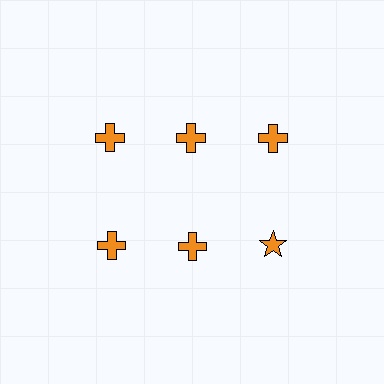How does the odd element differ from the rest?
It has a different shape: star instead of cross.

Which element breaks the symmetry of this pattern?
The orange star in the second row, center column breaks the symmetry. All other shapes are orange crosses.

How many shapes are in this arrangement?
There are 6 shapes arranged in a grid pattern.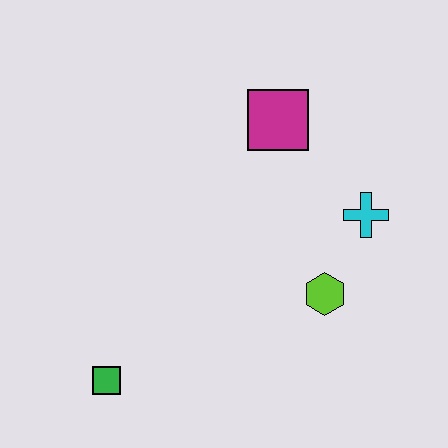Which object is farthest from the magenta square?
The green square is farthest from the magenta square.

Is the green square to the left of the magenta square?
Yes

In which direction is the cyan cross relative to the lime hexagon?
The cyan cross is above the lime hexagon.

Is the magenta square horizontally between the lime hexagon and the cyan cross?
No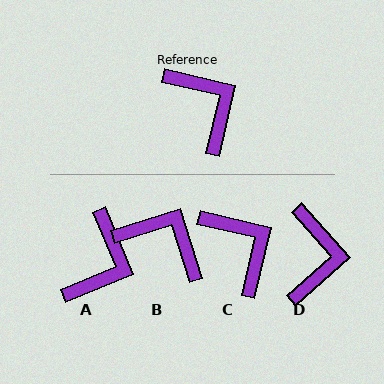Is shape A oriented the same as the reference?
No, it is off by about 54 degrees.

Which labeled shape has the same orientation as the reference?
C.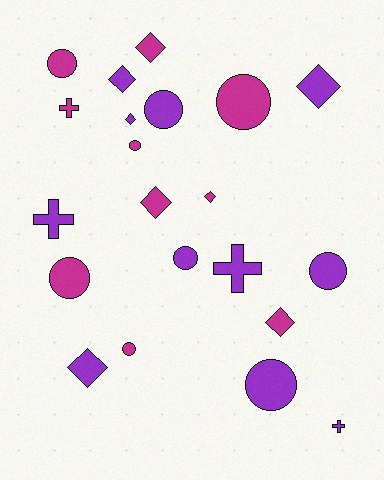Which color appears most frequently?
Purple, with 11 objects.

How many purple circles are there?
There are 4 purple circles.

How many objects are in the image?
There are 21 objects.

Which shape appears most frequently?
Circle, with 9 objects.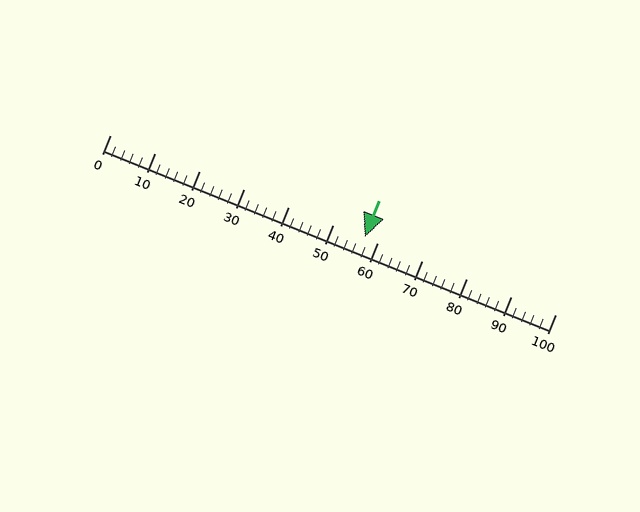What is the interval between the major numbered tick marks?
The major tick marks are spaced 10 units apart.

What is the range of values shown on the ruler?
The ruler shows values from 0 to 100.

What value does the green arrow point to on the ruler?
The green arrow points to approximately 57.